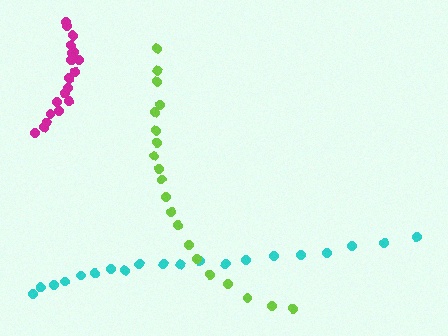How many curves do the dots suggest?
There are 3 distinct paths.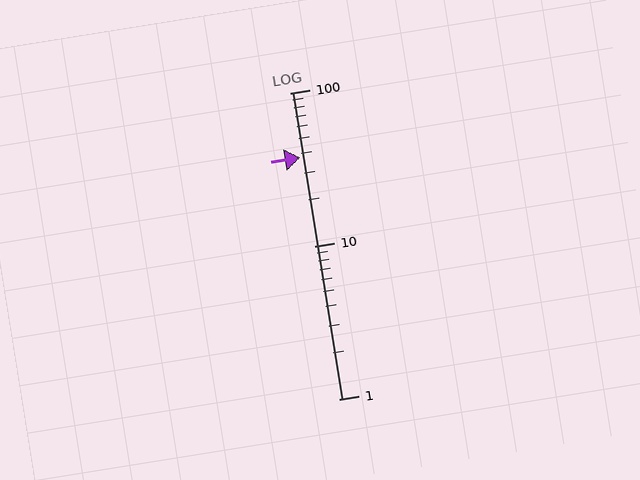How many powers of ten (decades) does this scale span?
The scale spans 2 decades, from 1 to 100.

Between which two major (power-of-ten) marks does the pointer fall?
The pointer is between 10 and 100.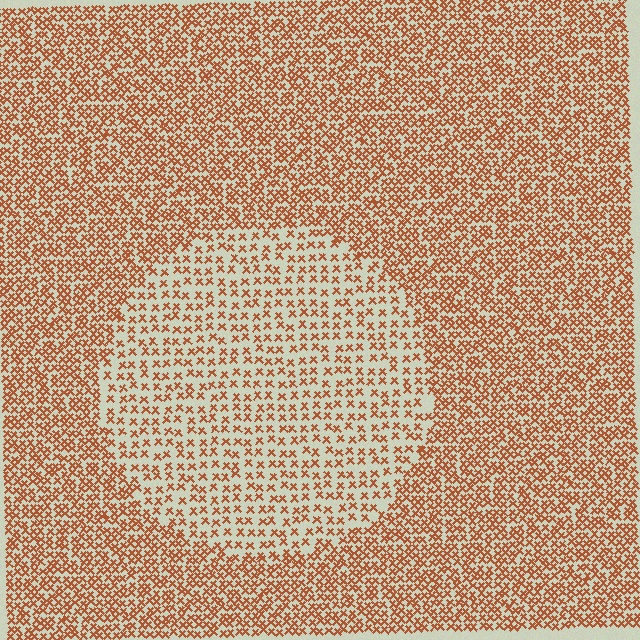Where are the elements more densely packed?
The elements are more densely packed outside the circle boundary.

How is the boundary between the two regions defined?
The boundary is defined by a change in element density (approximately 2.0x ratio). All elements are the same color, size, and shape.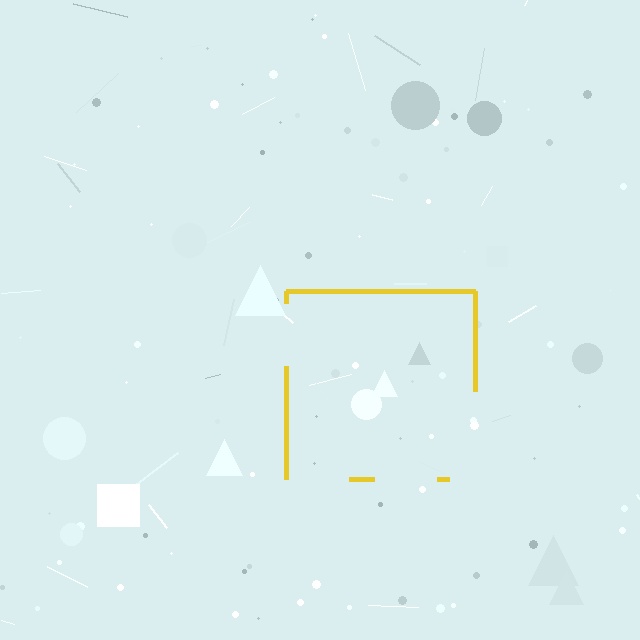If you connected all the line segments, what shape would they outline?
They would outline a square.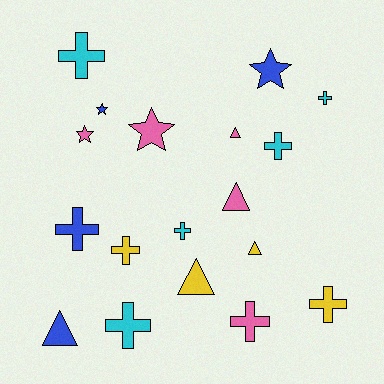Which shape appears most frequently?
Cross, with 9 objects.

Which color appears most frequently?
Cyan, with 5 objects.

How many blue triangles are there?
There is 1 blue triangle.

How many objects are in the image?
There are 18 objects.